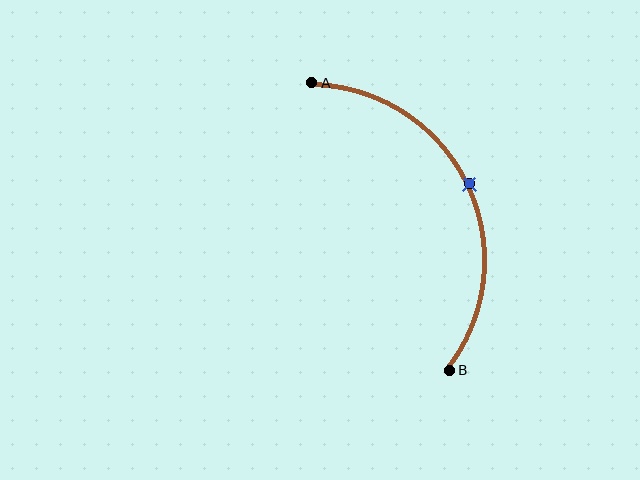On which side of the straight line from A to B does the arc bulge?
The arc bulges to the right of the straight line connecting A and B.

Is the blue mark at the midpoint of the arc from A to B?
Yes. The blue mark lies on the arc at equal arc-length from both A and B — it is the arc midpoint.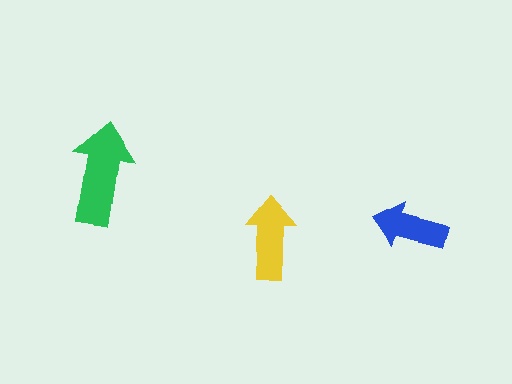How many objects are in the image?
There are 3 objects in the image.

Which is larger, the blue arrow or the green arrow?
The green one.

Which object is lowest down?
The yellow arrow is bottommost.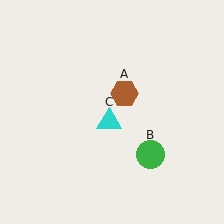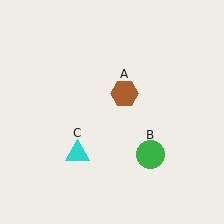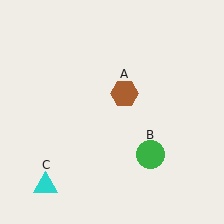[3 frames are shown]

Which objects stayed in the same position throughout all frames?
Brown hexagon (object A) and green circle (object B) remained stationary.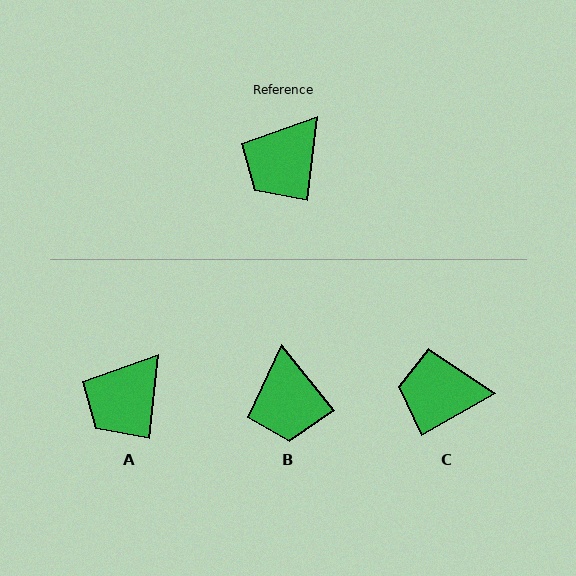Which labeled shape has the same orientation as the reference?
A.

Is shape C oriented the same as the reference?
No, it is off by about 54 degrees.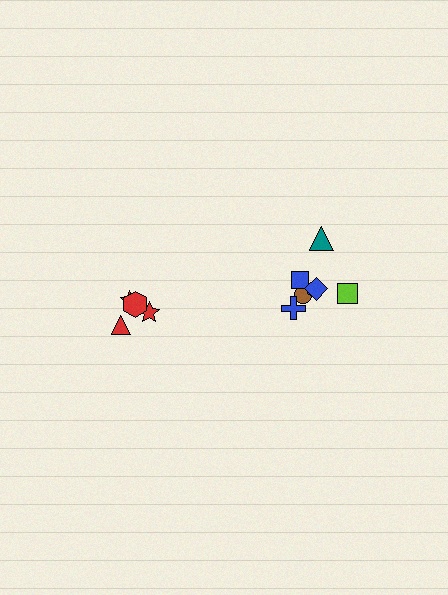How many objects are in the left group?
There are 4 objects.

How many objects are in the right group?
There are 7 objects.